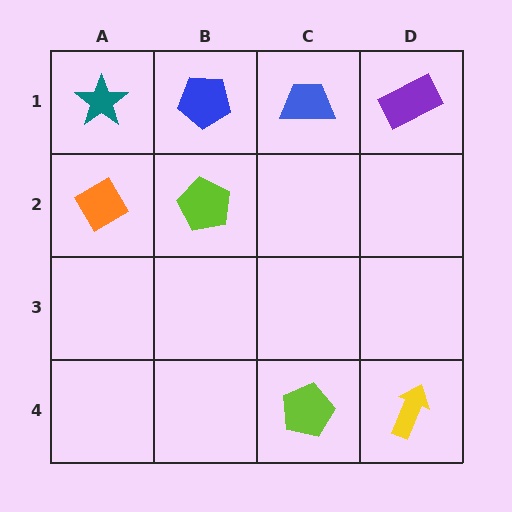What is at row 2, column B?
A lime pentagon.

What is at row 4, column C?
A lime pentagon.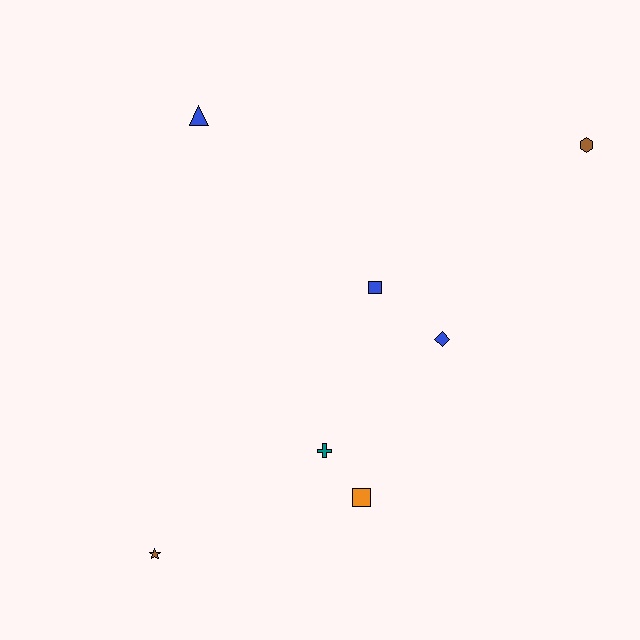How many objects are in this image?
There are 7 objects.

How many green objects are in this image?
There are no green objects.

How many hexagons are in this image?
There is 1 hexagon.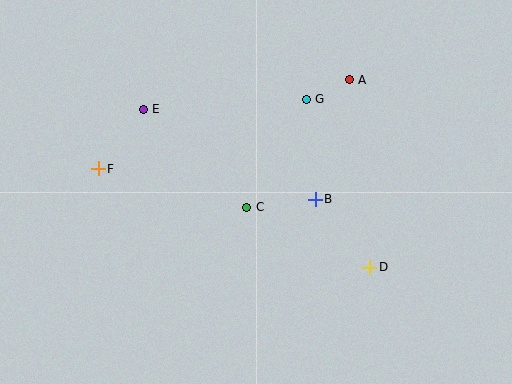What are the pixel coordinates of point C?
Point C is at (247, 207).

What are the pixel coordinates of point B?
Point B is at (315, 200).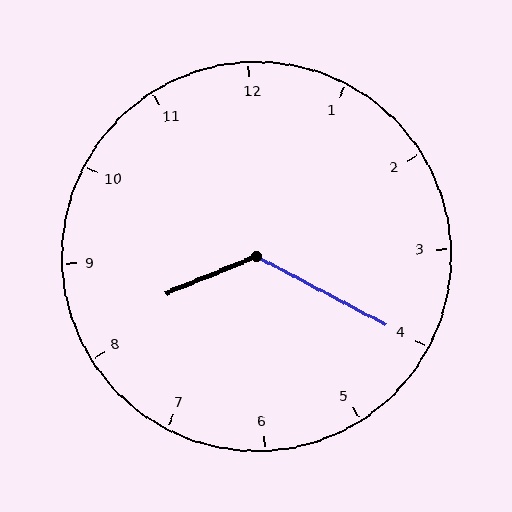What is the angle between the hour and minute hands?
Approximately 130 degrees.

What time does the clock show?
8:20.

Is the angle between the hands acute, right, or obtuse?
It is obtuse.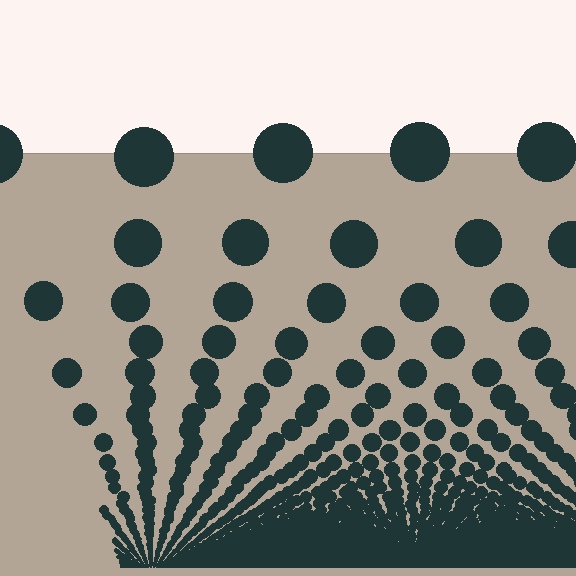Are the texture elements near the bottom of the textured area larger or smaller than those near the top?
Smaller. The gradient is inverted — elements near the bottom are smaller and denser.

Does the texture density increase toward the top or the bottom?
Density increases toward the bottom.